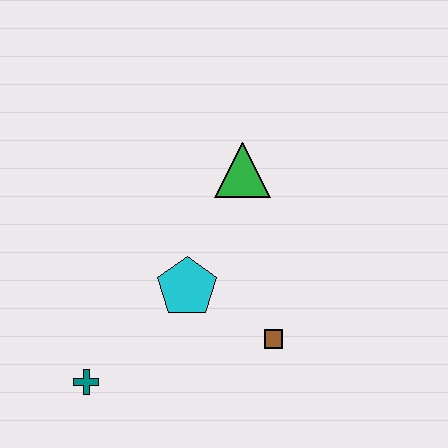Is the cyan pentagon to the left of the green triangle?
Yes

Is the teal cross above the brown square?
No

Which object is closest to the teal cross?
The cyan pentagon is closest to the teal cross.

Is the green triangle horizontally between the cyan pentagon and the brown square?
Yes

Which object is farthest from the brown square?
The teal cross is farthest from the brown square.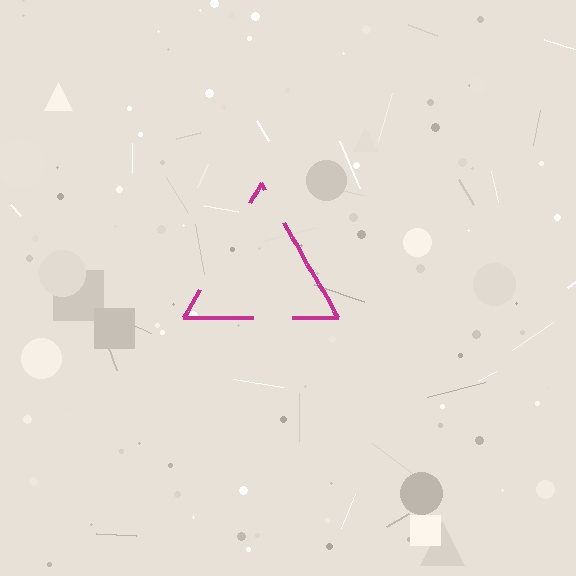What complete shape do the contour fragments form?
The contour fragments form a triangle.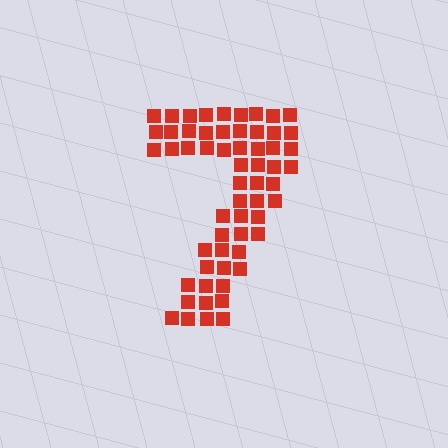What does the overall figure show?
The overall figure shows the digit 7.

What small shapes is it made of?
It is made of small squares.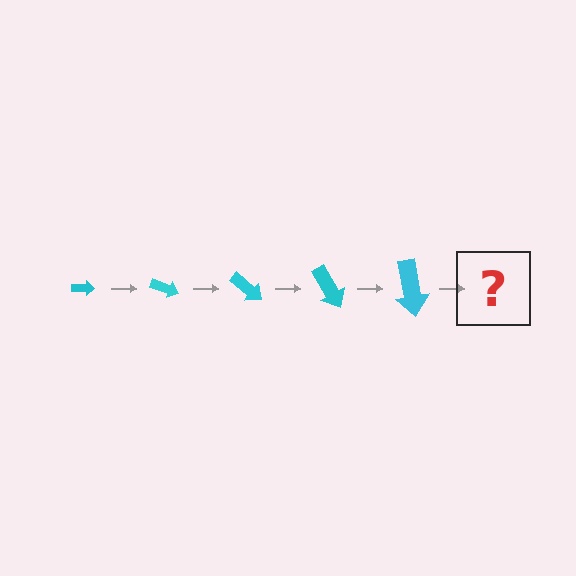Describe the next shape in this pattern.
It should be an arrow, larger than the previous one and rotated 100 degrees from the start.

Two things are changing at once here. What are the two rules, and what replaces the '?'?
The two rules are that the arrow grows larger each step and it rotates 20 degrees each step. The '?' should be an arrow, larger than the previous one and rotated 100 degrees from the start.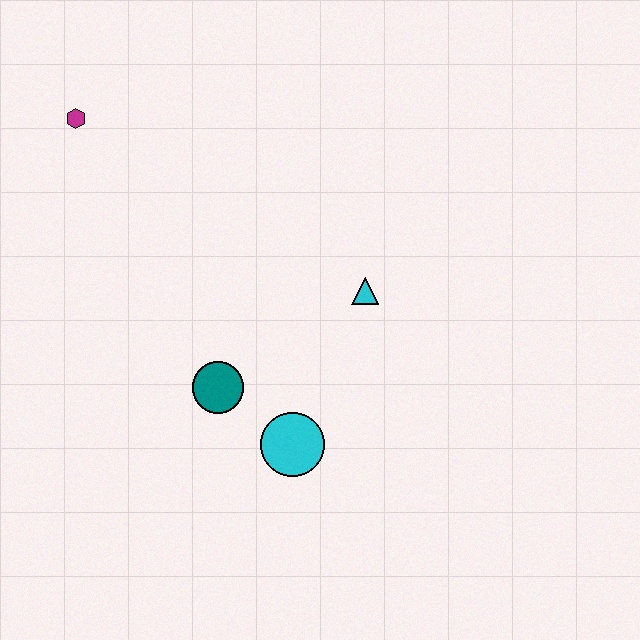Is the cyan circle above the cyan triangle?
No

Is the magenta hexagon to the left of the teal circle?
Yes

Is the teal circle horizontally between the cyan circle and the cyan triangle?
No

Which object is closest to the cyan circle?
The teal circle is closest to the cyan circle.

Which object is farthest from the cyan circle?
The magenta hexagon is farthest from the cyan circle.